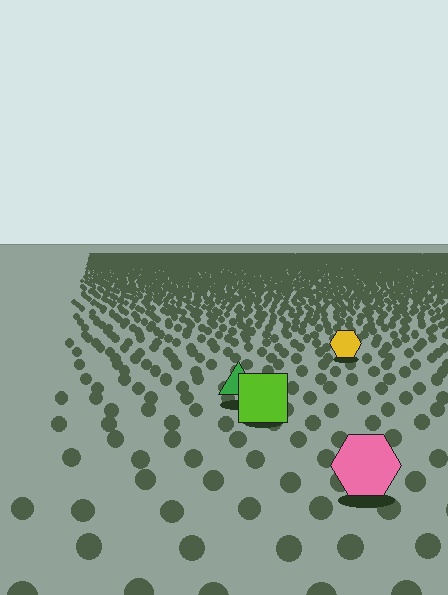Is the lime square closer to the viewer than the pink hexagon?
No. The pink hexagon is closer — you can tell from the texture gradient: the ground texture is coarser near it.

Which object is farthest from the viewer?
The yellow hexagon is farthest from the viewer. It appears smaller and the ground texture around it is denser.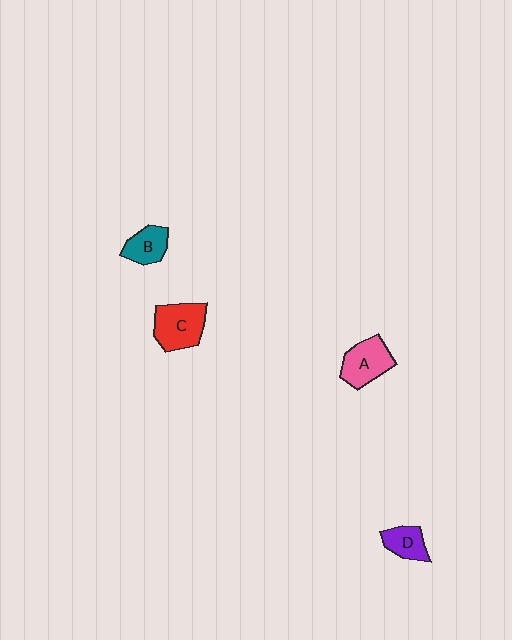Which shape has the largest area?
Shape C (red).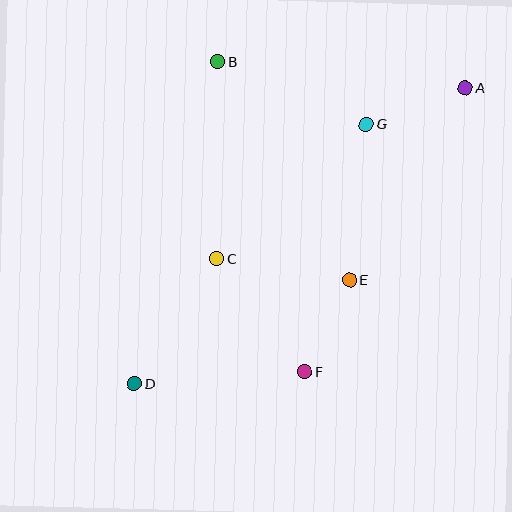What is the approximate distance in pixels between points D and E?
The distance between D and E is approximately 239 pixels.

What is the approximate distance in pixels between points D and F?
The distance between D and F is approximately 171 pixels.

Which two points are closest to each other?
Points E and F are closest to each other.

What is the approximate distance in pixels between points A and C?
The distance between A and C is approximately 302 pixels.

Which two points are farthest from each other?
Points A and D are farthest from each other.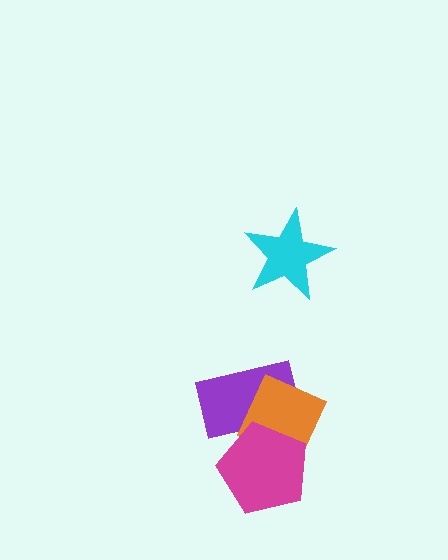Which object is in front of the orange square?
The magenta pentagon is in front of the orange square.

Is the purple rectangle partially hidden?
Yes, it is partially covered by another shape.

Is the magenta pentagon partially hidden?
No, no other shape covers it.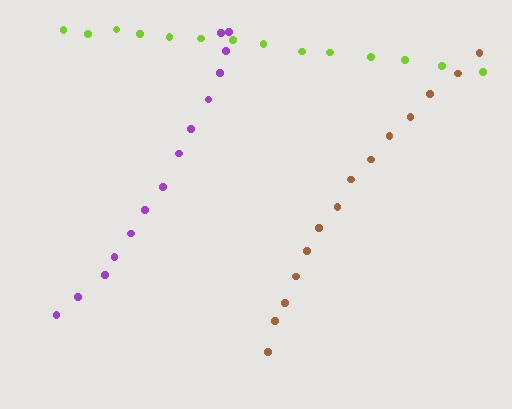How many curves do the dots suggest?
There are 3 distinct paths.